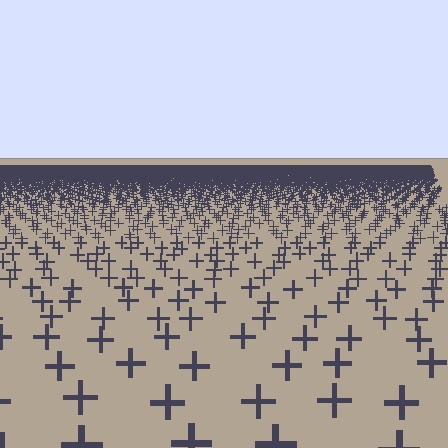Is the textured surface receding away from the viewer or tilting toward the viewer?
The surface is receding away from the viewer. Texture elements get smaller and denser toward the top.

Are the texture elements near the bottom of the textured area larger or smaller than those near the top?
Larger. Near the bottom, elements are closer to the viewer and appear at a bigger on-screen size.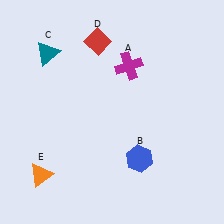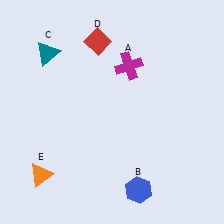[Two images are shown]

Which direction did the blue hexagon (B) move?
The blue hexagon (B) moved down.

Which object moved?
The blue hexagon (B) moved down.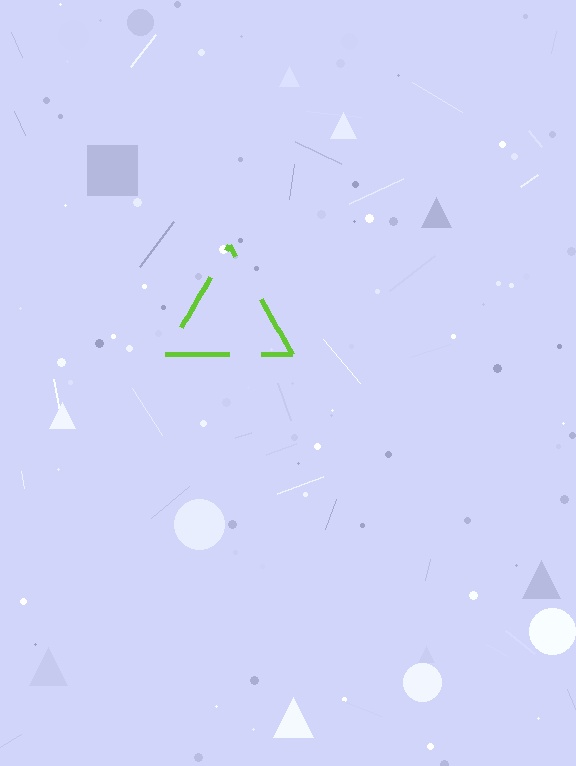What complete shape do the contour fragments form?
The contour fragments form a triangle.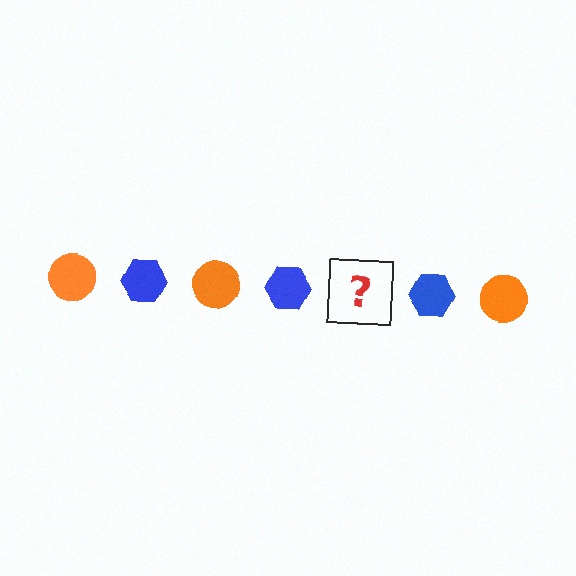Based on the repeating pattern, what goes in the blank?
The blank should be an orange circle.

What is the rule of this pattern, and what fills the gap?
The rule is that the pattern alternates between orange circle and blue hexagon. The gap should be filled with an orange circle.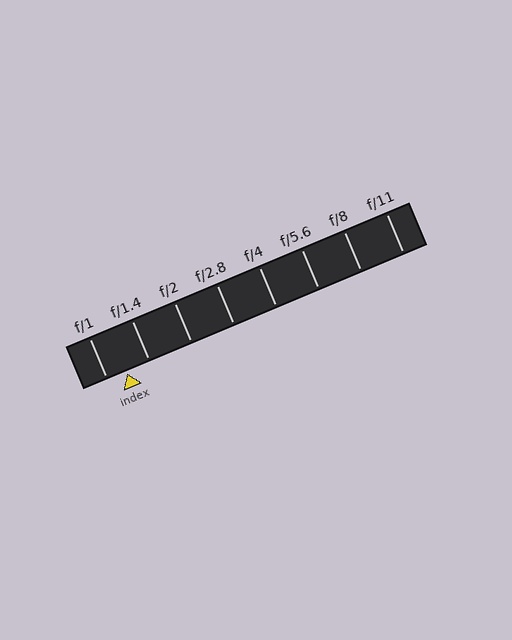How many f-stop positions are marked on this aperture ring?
There are 8 f-stop positions marked.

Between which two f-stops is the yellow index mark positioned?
The index mark is between f/1 and f/1.4.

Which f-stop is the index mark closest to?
The index mark is closest to f/1.